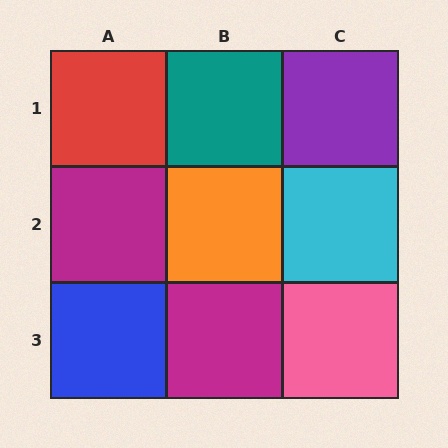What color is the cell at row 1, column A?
Red.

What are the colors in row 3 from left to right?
Blue, magenta, pink.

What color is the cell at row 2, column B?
Orange.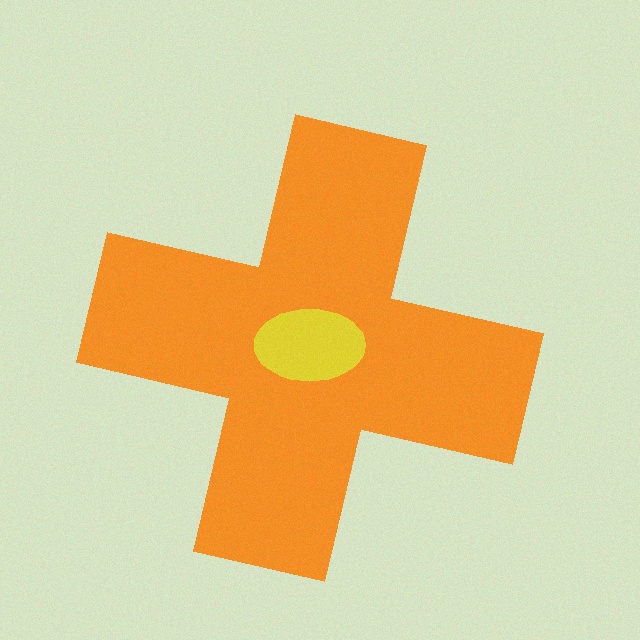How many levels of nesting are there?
2.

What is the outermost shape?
The orange cross.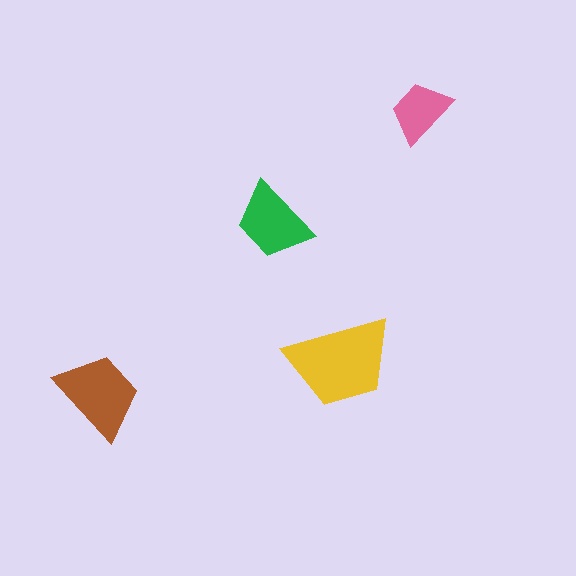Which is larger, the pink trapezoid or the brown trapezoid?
The brown one.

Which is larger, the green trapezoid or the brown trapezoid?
The brown one.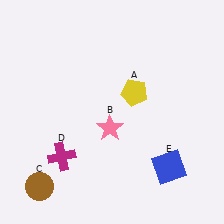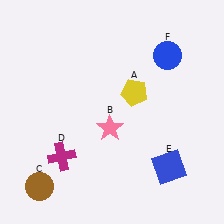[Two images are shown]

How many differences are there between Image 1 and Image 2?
There is 1 difference between the two images.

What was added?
A blue circle (F) was added in Image 2.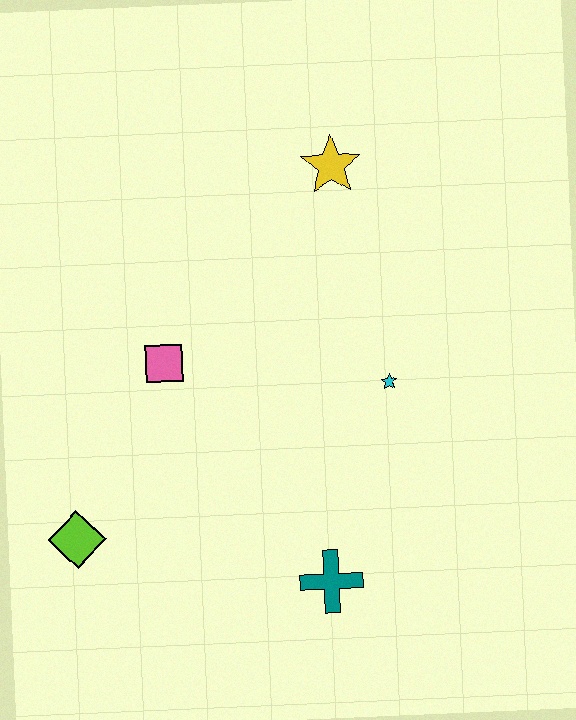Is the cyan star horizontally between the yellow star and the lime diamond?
No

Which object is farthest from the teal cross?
The yellow star is farthest from the teal cross.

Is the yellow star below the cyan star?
No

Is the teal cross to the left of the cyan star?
Yes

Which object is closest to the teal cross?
The cyan star is closest to the teal cross.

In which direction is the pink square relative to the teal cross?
The pink square is above the teal cross.